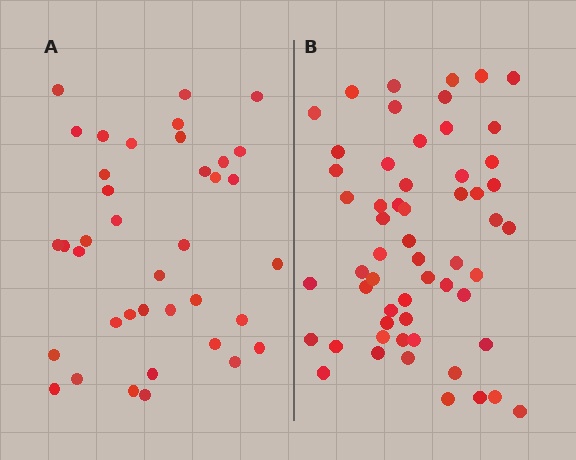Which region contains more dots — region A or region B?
Region B (the right region) has more dots.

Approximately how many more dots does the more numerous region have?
Region B has approximately 20 more dots than region A.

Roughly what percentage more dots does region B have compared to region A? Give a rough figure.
About 50% more.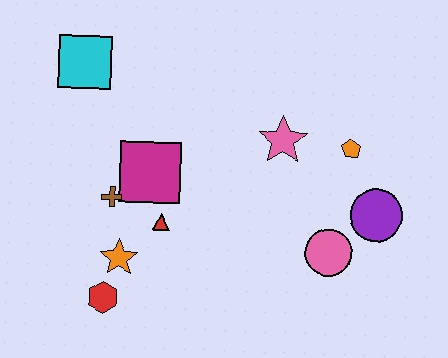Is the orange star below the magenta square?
Yes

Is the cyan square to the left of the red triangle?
Yes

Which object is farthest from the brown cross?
The purple circle is farthest from the brown cross.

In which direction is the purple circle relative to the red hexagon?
The purple circle is to the right of the red hexagon.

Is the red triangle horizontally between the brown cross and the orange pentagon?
Yes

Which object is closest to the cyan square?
The magenta square is closest to the cyan square.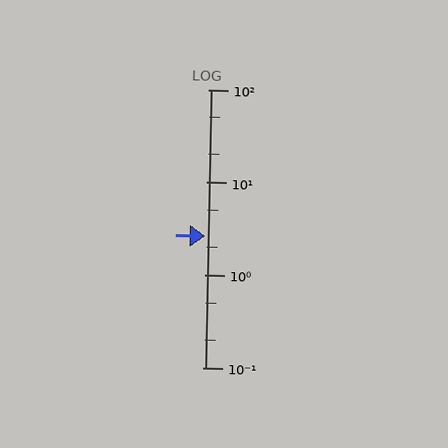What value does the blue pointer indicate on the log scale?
The pointer indicates approximately 2.6.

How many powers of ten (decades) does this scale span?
The scale spans 3 decades, from 0.1 to 100.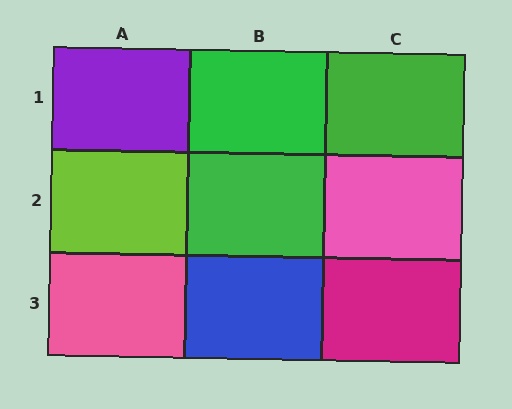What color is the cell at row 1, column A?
Purple.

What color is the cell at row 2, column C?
Pink.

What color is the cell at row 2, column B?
Green.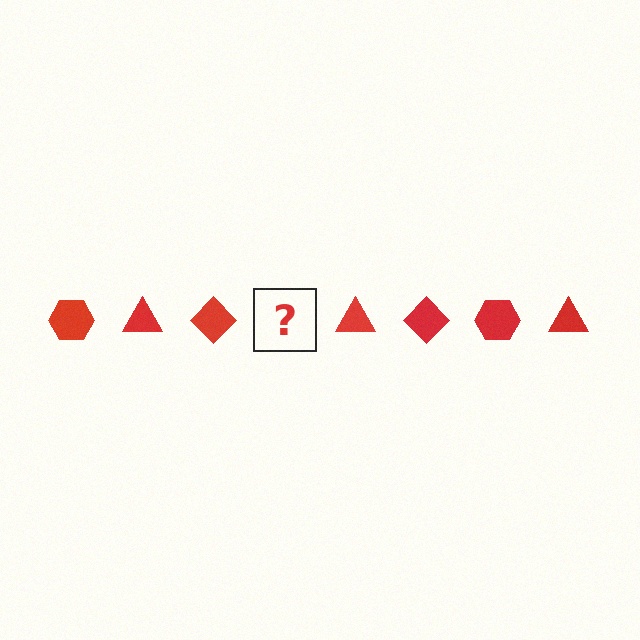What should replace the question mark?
The question mark should be replaced with a red hexagon.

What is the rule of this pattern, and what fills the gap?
The rule is that the pattern cycles through hexagon, triangle, diamond shapes in red. The gap should be filled with a red hexagon.